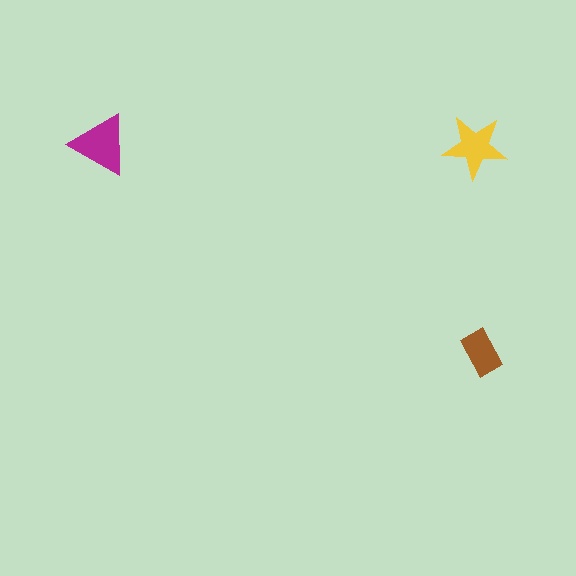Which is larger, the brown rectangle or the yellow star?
The yellow star.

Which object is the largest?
The magenta triangle.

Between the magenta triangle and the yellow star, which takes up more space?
The magenta triangle.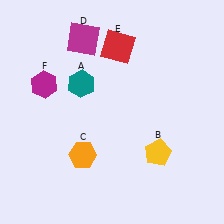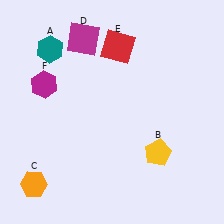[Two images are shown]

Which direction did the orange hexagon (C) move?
The orange hexagon (C) moved left.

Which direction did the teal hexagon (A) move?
The teal hexagon (A) moved up.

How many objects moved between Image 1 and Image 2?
2 objects moved between the two images.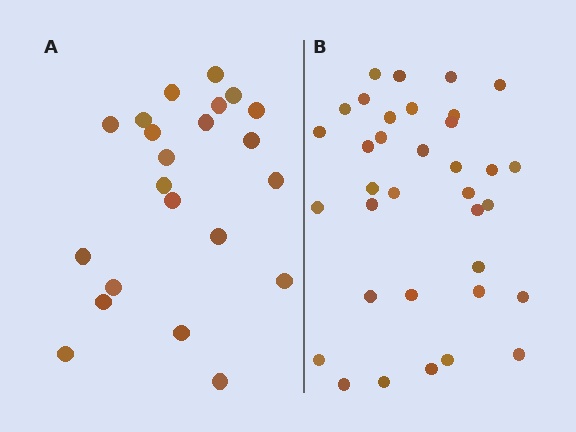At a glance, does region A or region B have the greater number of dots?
Region B (the right region) has more dots.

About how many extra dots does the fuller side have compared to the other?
Region B has approximately 15 more dots than region A.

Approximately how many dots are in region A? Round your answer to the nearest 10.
About 20 dots. (The exact count is 22, which rounds to 20.)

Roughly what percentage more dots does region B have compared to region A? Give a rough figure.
About 60% more.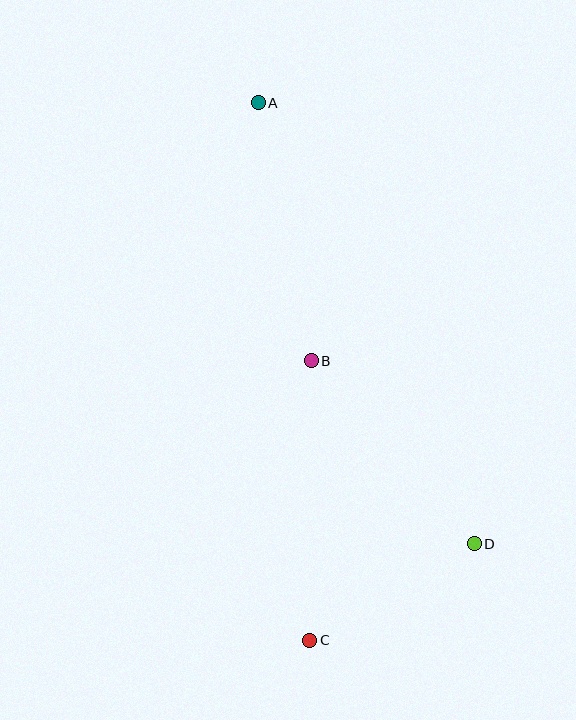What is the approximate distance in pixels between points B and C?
The distance between B and C is approximately 279 pixels.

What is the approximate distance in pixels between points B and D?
The distance between B and D is approximately 245 pixels.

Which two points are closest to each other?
Points C and D are closest to each other.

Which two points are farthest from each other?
Points A and C are farthest from each other.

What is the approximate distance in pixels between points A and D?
The distance between A and D is approximately 491 pixels.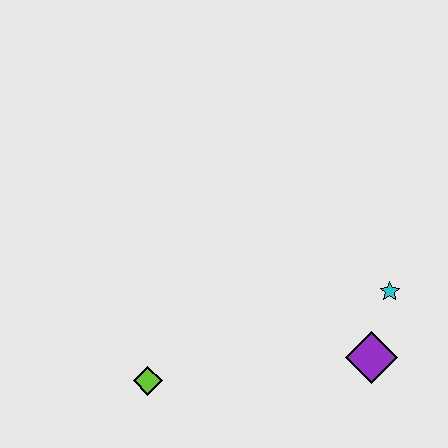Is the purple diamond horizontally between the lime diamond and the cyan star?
Yes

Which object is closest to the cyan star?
The purple diamond is closest to the cyan star.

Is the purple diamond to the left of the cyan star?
Yes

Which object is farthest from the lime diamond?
The cyan star is farthest from the lime diamond.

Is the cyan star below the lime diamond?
No